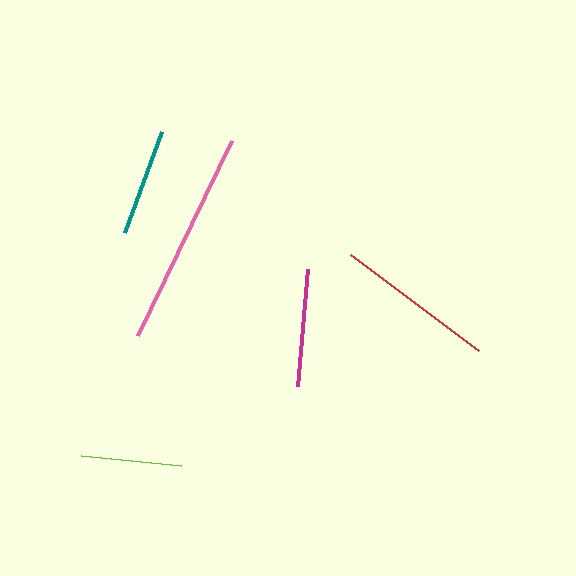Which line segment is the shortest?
The lime line is the shortest at approximately 100 pixels.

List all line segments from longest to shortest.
From longest to shortest: pink, red, magenta, teal, lime.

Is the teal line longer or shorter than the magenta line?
The magenta line is longer than the teal line.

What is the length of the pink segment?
The pink segment is approximately 216 pixels long.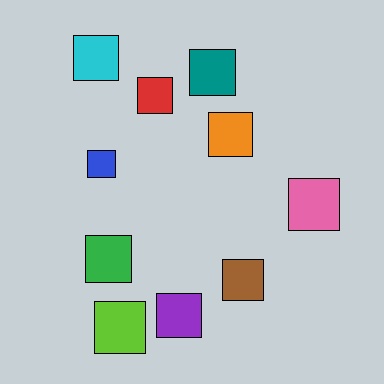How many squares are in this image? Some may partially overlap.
There are 10 squares.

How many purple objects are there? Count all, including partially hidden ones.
There is 1 purple object.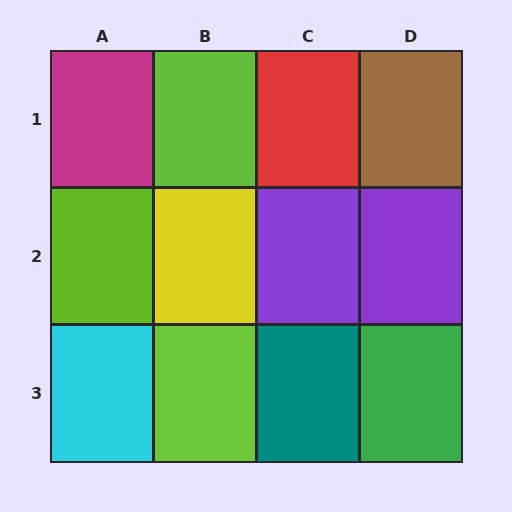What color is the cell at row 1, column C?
Red.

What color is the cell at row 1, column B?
Lime.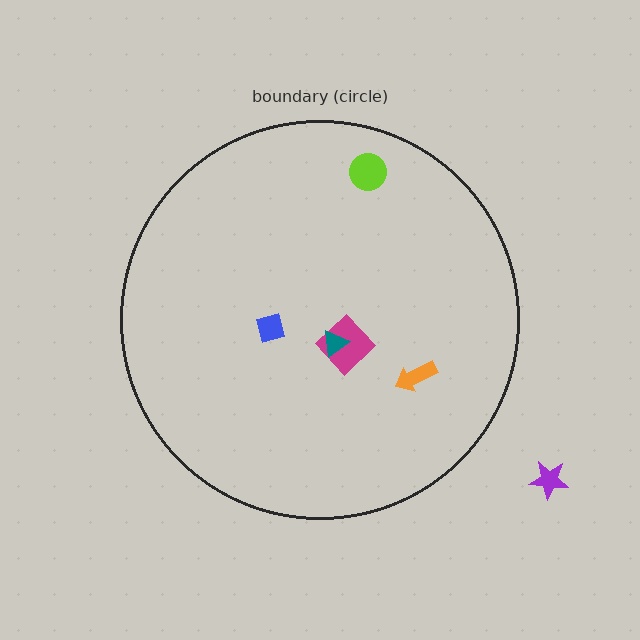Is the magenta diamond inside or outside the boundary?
Inside.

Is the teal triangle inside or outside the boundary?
Inside.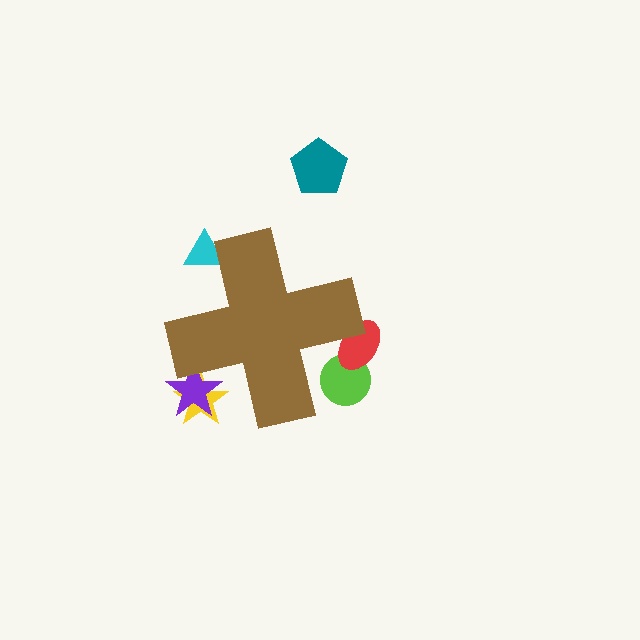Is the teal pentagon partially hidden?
No, the teal pentagon is fully visible.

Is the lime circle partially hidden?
Yes, the lime circle is partially hidden behind the brown cross.